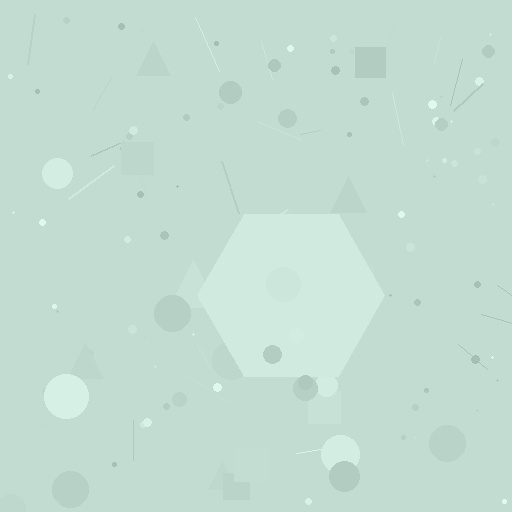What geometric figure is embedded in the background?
A hexagon is embedded in the background.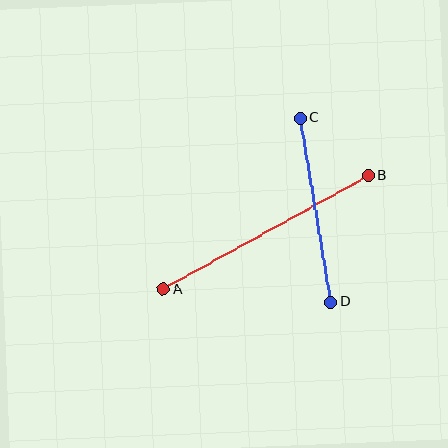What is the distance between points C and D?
The distance is approximately 187 pixels.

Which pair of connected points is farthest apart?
Points A and B are farthest apart.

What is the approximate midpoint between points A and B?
The midpoint is at approximately (266, 233) pixels.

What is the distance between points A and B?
The distance is approximately 234 pixels.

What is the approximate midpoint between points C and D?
The midpoint is at approximately (316, 210) pixels.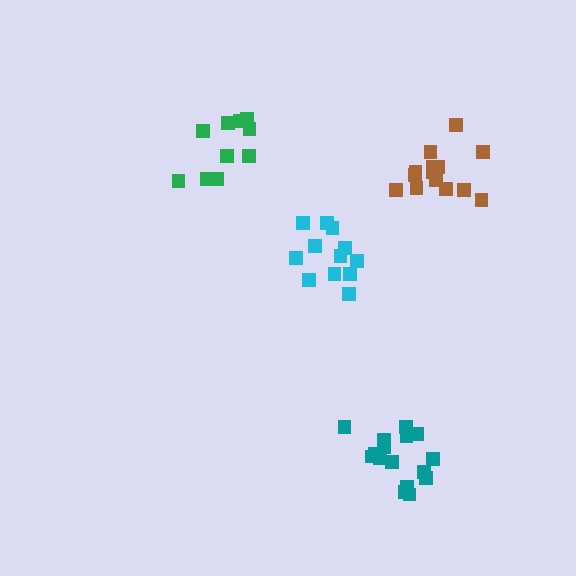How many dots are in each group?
Group 1: 12 dots, Group 2: 14 dots, Group 3: 10 dots, Group 4: 16 dots (52 total).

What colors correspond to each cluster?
The clusters are colored: cyan, brown, green, teal.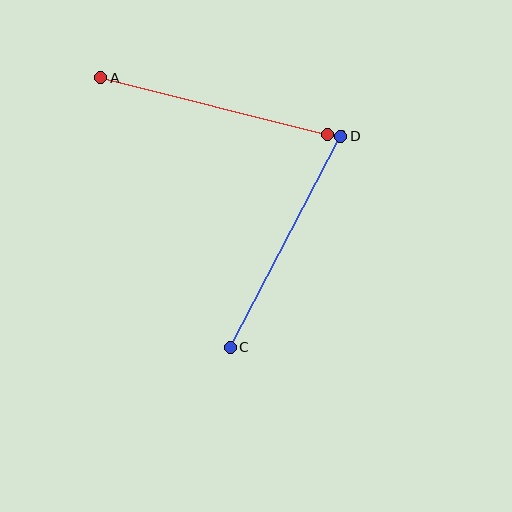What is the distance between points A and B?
The distance is approximately 234 pixels.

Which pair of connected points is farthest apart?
Points C and D are farthest apart.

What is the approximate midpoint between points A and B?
The midpoint is at approximately (214, 106) pixels.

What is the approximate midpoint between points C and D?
The midpoint is at approximately (286, 242) pixels.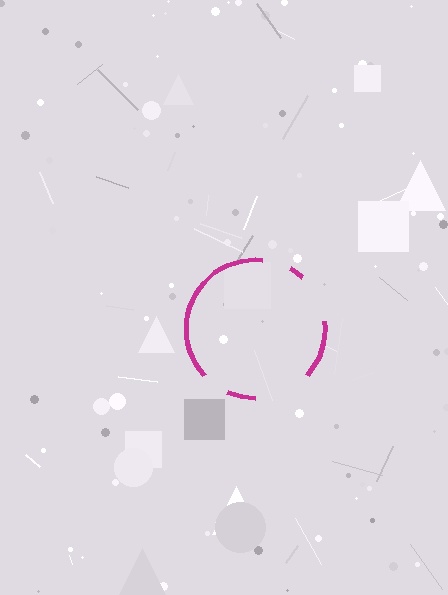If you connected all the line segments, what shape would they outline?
They would outline a circle.